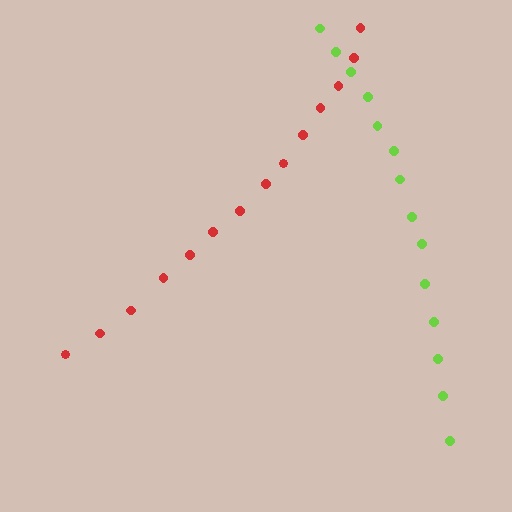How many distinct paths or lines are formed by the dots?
There are 2 distinct paths.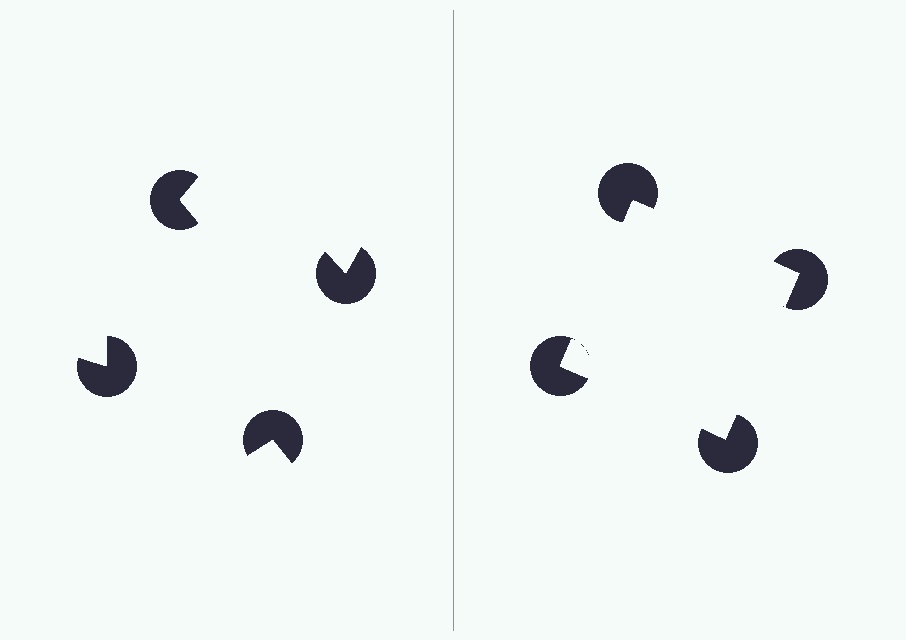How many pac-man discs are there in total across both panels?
8 — 4 on each side.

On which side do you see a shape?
An illusory square appears on the right side. On the left side the wedge cuts are rotated, so no coherent shape forms.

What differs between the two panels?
The pac-man discs are positioned identically on both sides; only the wedge orientations differ. On the right they align to a square; on the left they are misaligned.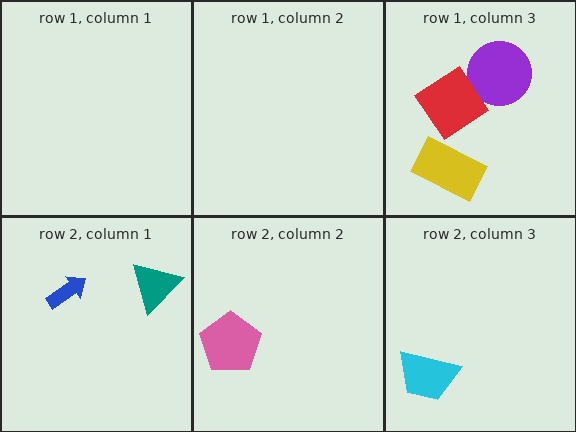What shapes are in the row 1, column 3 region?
The purple circle, the red diamond, the yellow rectangle.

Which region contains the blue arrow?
The row 2, column 1 region.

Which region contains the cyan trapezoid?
The row 2, column 3 region.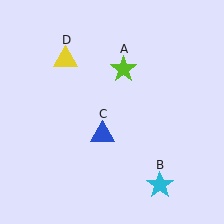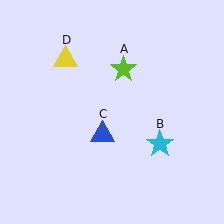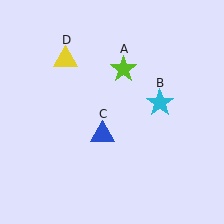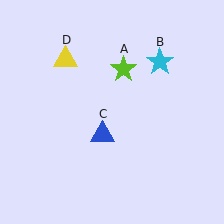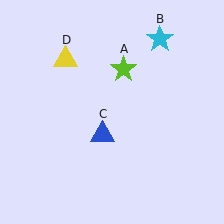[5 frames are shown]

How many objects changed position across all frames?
1 object changed position: cyan star (object B).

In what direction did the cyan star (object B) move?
The cyan star (object B) moved up.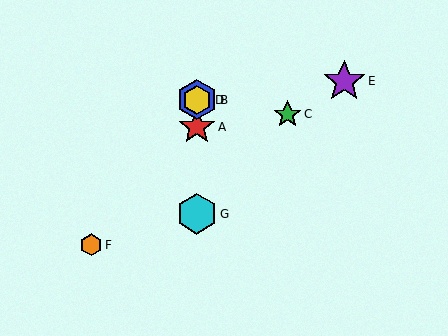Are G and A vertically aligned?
Yes, both are at x≈197.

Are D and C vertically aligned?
No, D is at x≈197 and C is at x≈287.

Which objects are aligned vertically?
Objects A, B, D, G are aligned vertically.